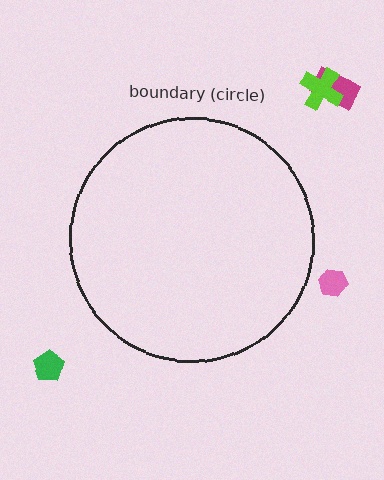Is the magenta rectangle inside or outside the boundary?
Outside.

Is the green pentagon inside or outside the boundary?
Outside.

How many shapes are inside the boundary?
0 inside, 4 outside.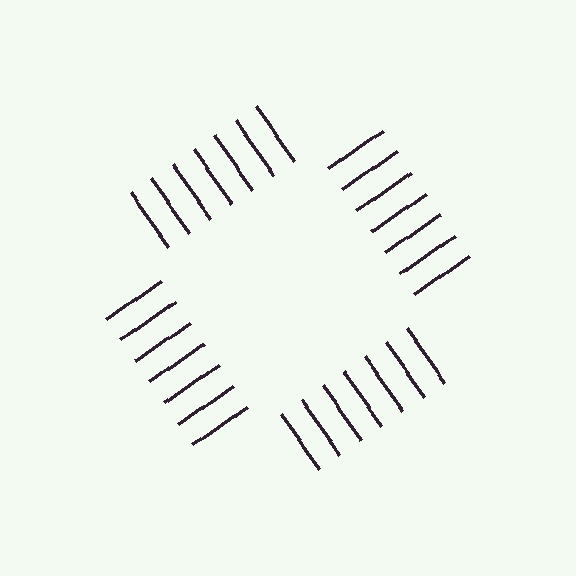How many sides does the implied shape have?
4 sides — the line-ends trace a square.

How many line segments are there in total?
28 — 7 along each of the 4 edges.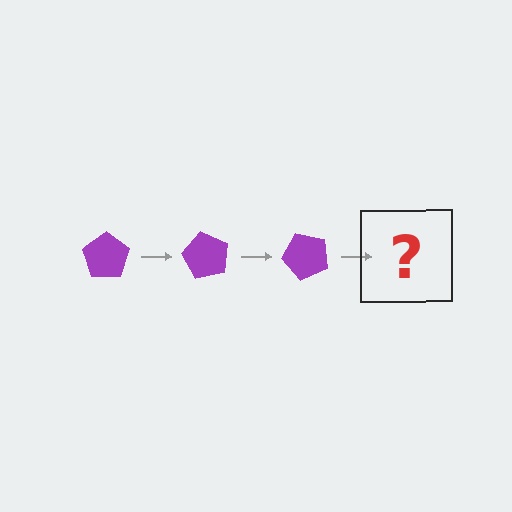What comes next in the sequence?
The next element should be a purple pentagon rotated 180 degrees.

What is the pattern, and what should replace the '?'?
The pattern is that the pentagon rotates 60 degrees each step. The '?' should be a purple pentagon rotated 180 degrees.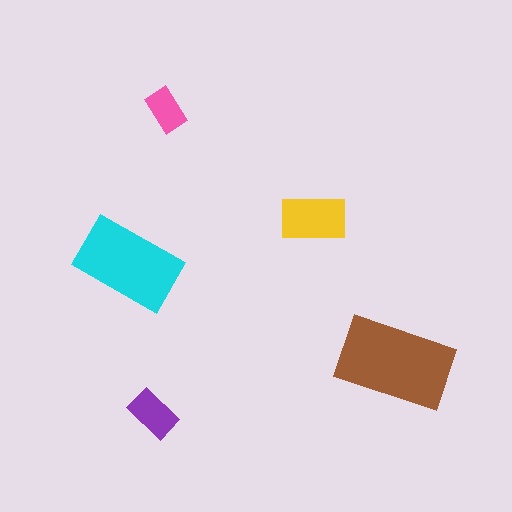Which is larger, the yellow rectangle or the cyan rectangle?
The cyan one.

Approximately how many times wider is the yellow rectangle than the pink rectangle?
About 1.5 times wider.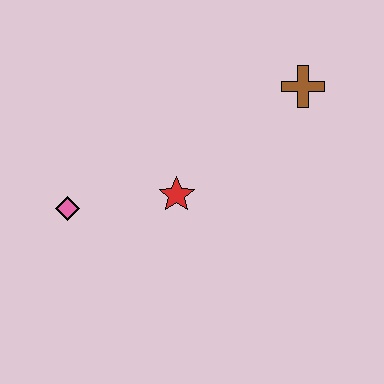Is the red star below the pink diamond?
No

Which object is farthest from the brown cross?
The pink diamond is farthest from the brown cross.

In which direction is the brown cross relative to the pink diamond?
The brown cross is to the right of the pink diamond.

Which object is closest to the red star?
The pink diamond is closest to the red star.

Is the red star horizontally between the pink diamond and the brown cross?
Yes